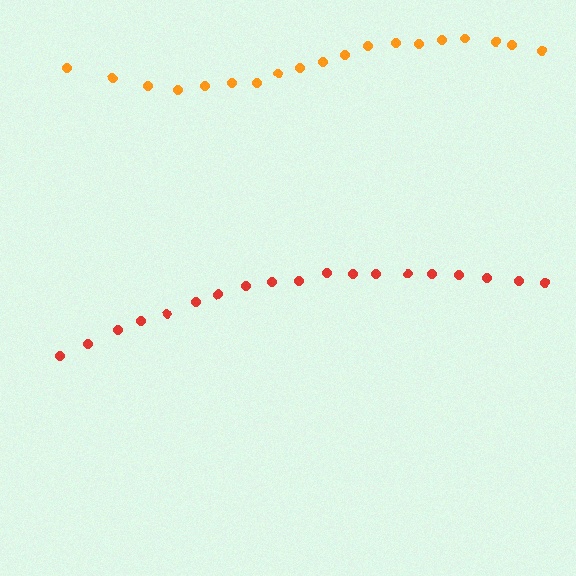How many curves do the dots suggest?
There are 2 distinct paths.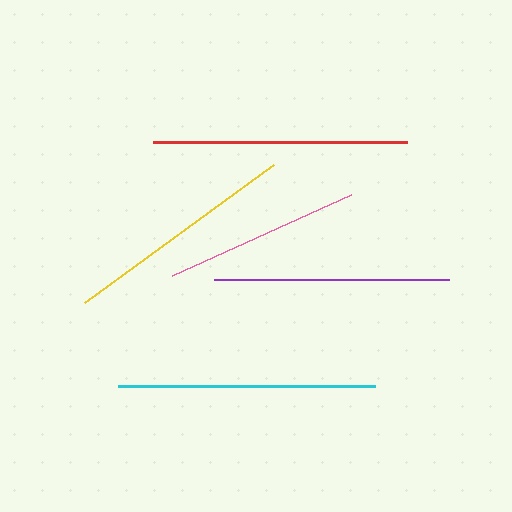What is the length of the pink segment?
The pink segment is approximately 196 pixels long.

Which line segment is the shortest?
The pink line is the shortest at approximately 196 pixels.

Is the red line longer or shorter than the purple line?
The red line is longer than the purple line.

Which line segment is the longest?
The cyan line is the longest at approximately 257 pixels.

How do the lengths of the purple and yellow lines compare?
The purple and yellow lines are approximately the same length.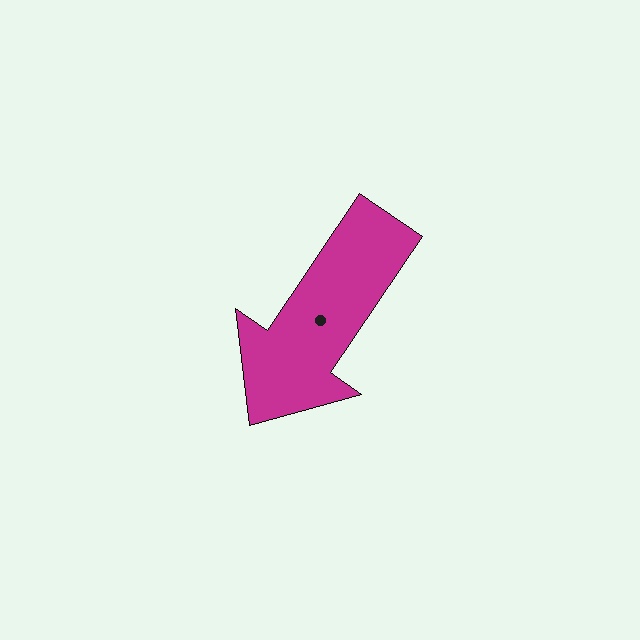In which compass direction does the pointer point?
Southwest.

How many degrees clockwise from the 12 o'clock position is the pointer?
Approximately 214 degrees.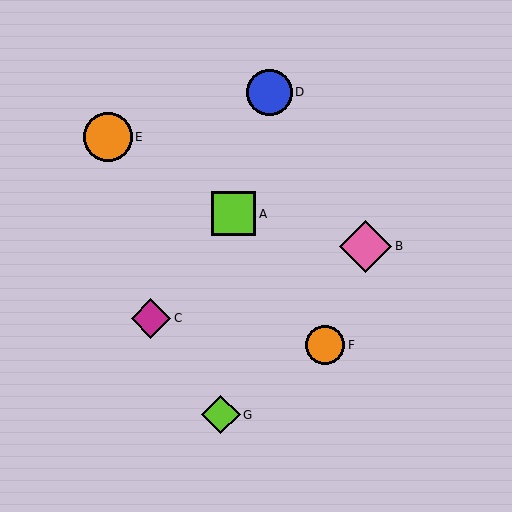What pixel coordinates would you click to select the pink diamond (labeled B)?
Click at (366, 246) to select the pink diamond B.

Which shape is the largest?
The pink diamond (labeled B) is the largest.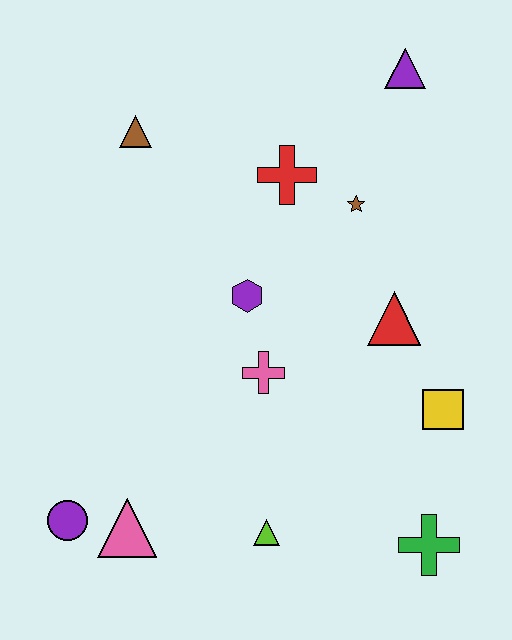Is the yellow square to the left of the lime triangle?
No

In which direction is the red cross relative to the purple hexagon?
The red cross is above the purple hexagon.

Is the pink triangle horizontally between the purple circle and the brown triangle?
Yes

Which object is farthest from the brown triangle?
The green cross is farthest from the brown triangle.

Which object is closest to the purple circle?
The pink triangle is closest to the purple circle.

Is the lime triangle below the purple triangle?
Yes